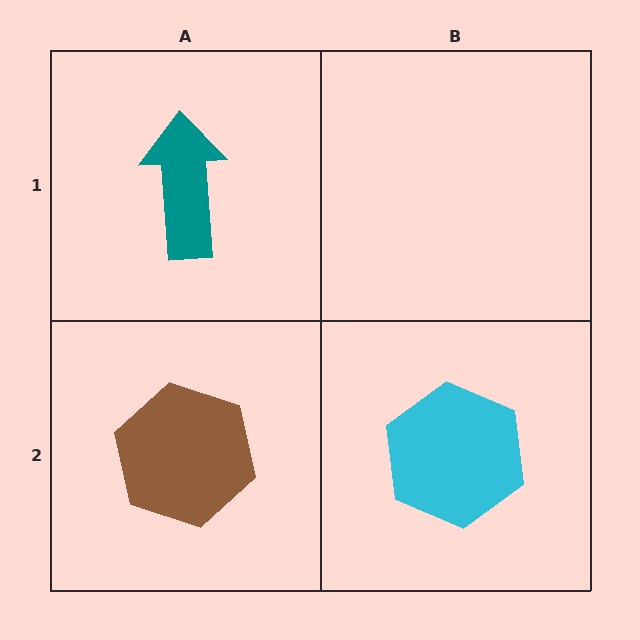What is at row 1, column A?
A teal arrow.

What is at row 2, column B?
A cyan hexagon.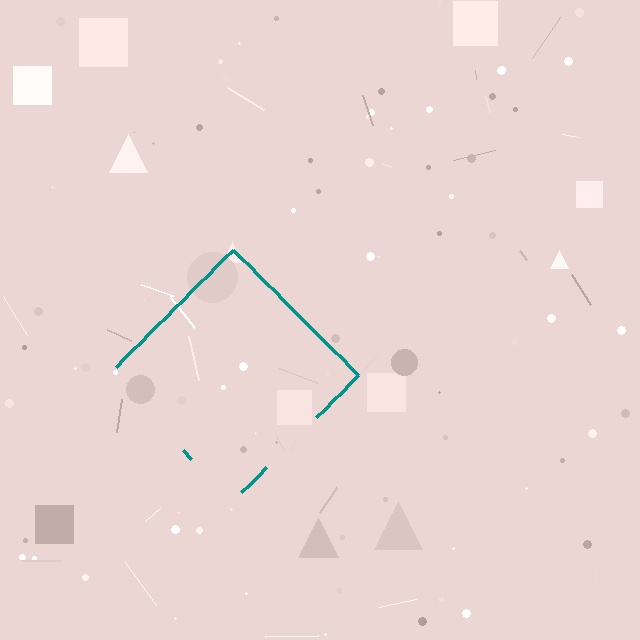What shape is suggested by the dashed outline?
The dashed outline suggests a diamond.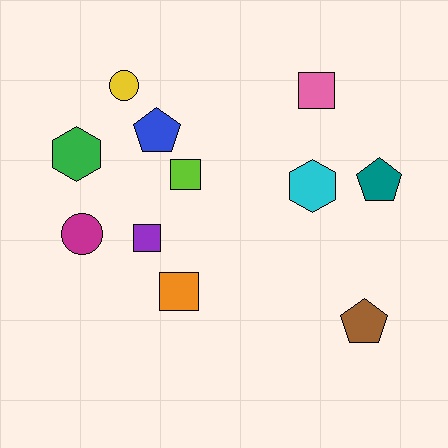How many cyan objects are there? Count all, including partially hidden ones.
There is 1 cyan object.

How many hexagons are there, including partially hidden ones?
There are 2 hexagons.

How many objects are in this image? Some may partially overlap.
There are 11 objects.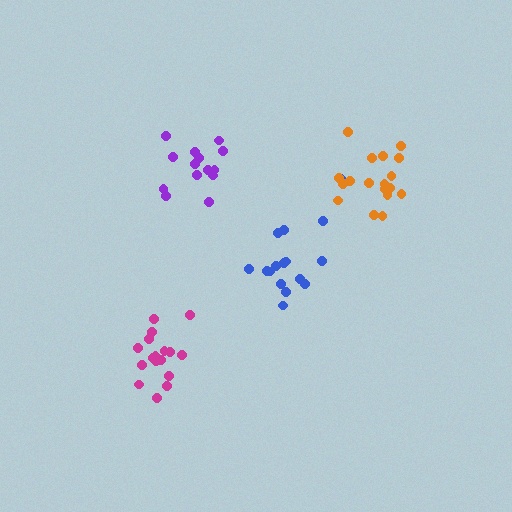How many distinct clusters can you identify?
There are 4 distinct clusters.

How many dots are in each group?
Group 1: 16 dots, Group 2: 18 dots, Group 3: 14 dots, Group 4: 17 dots (65 total).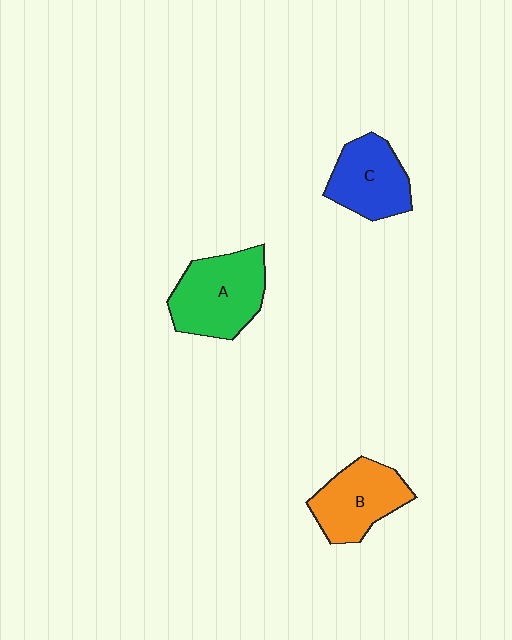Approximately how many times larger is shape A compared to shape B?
Approximately 1.2 times.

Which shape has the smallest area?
Shape C (blue).